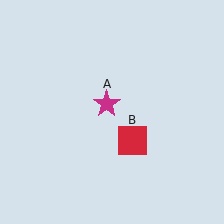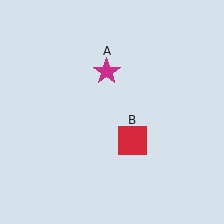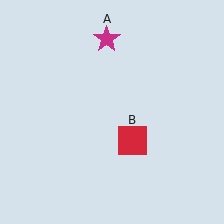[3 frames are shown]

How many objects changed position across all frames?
1 object changed position: magenta star (object A).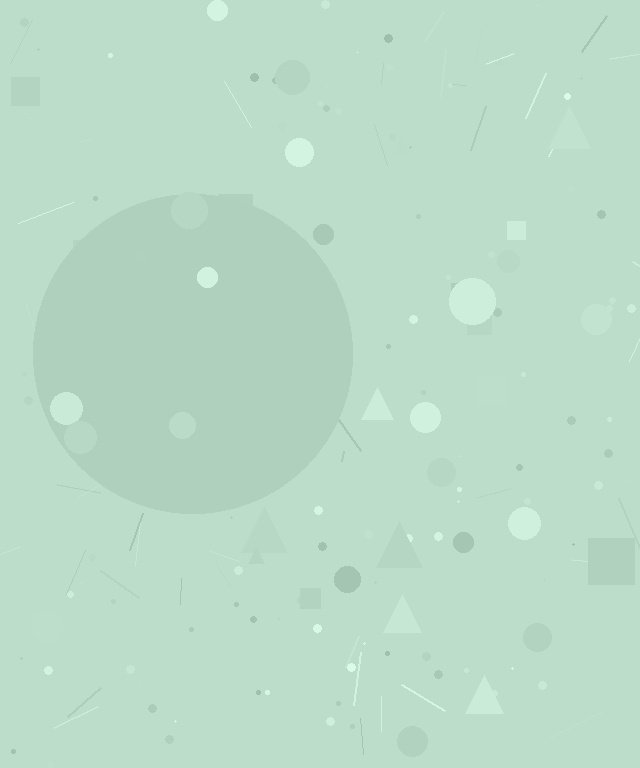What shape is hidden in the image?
A circle is hidden in the image.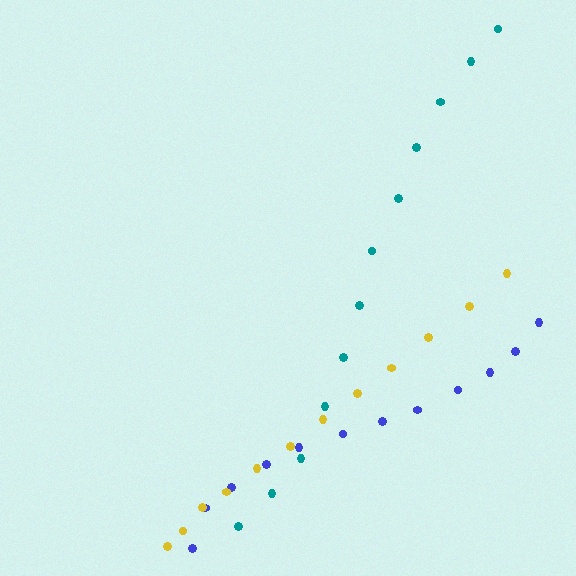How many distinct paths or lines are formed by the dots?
There are 3 distinct paths.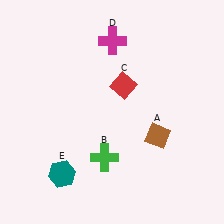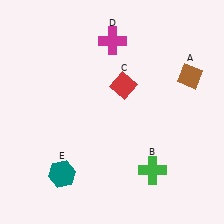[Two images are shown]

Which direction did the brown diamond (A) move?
The brown diamond (A) moved up.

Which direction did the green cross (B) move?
The green cross (B) moved right.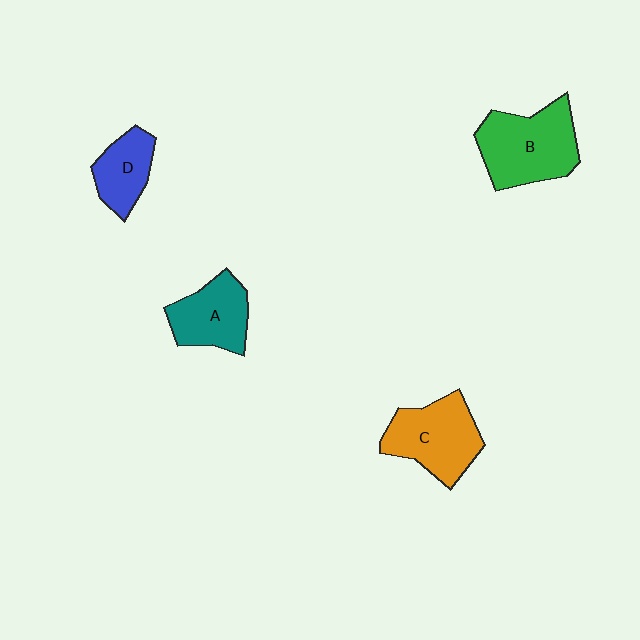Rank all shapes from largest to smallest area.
From largest to smallest: B (green), C (orange), A (teal), D (blue).